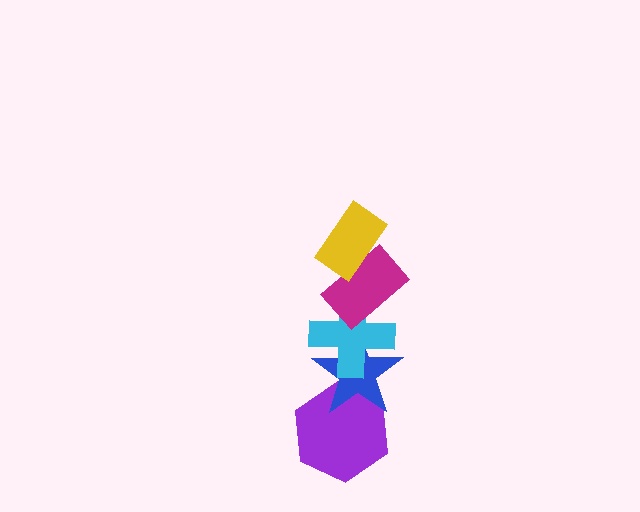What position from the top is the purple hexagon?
The purple hexagon is 5th from the top.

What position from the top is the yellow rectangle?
The yellow rectangle is 1st from the top.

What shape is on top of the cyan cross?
The magenta rectangle is on top of the cyan cross.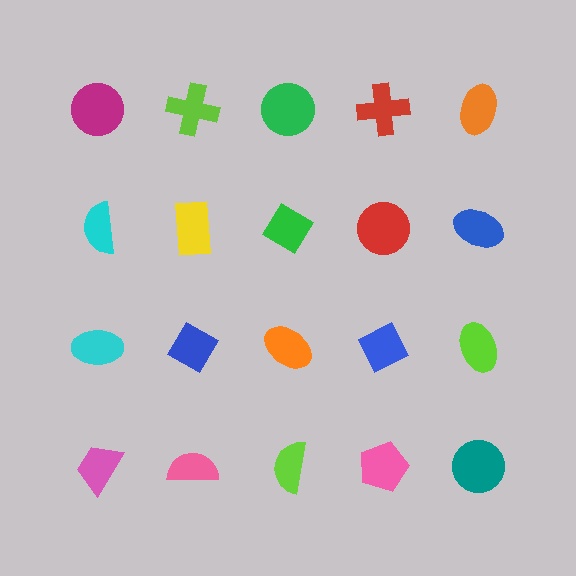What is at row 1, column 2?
A lime cross.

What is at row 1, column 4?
A red cross.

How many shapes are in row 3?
5 shapes.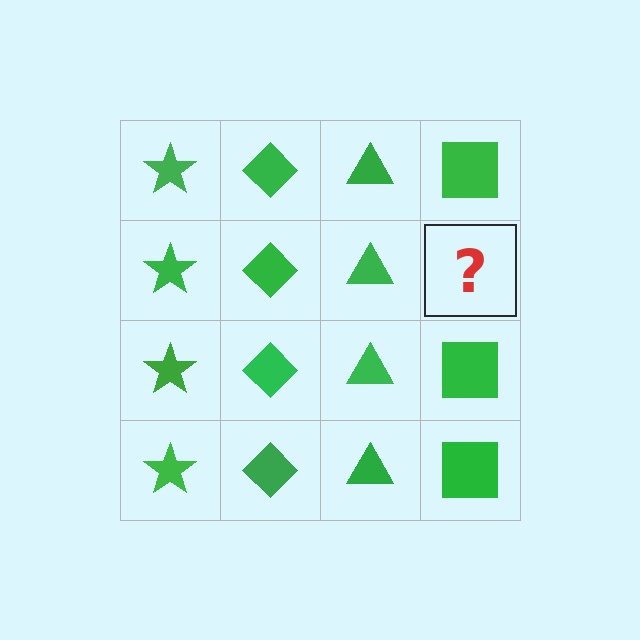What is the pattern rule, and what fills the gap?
The rule is that each column has a consistent shape. The gap should be filled with a green square.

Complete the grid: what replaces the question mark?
The question mark should be replaced with a green square.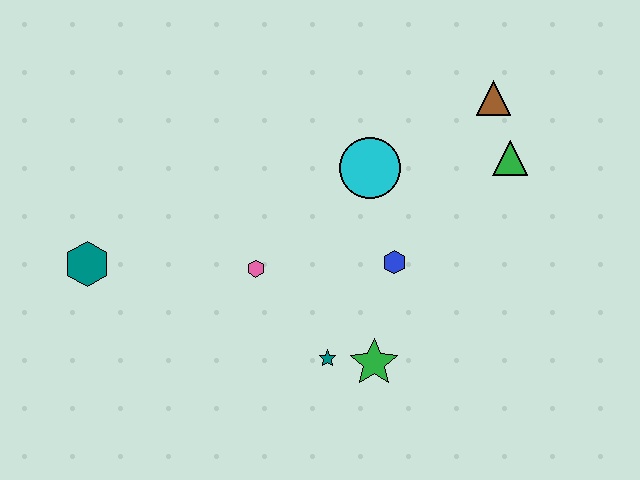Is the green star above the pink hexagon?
No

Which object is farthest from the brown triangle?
The teal hexagon is farthest from the brown triangle.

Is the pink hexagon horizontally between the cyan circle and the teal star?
No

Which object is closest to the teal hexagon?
The pink hexagon is closest to the teal hexagon.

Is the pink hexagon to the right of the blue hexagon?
No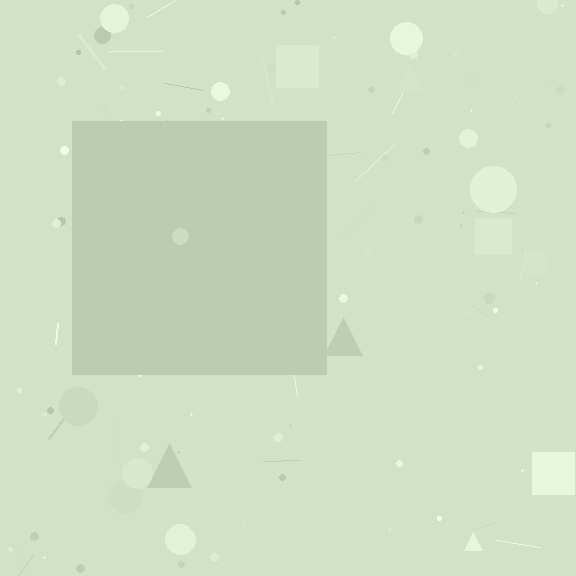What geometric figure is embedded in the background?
A square is embedded in the background.